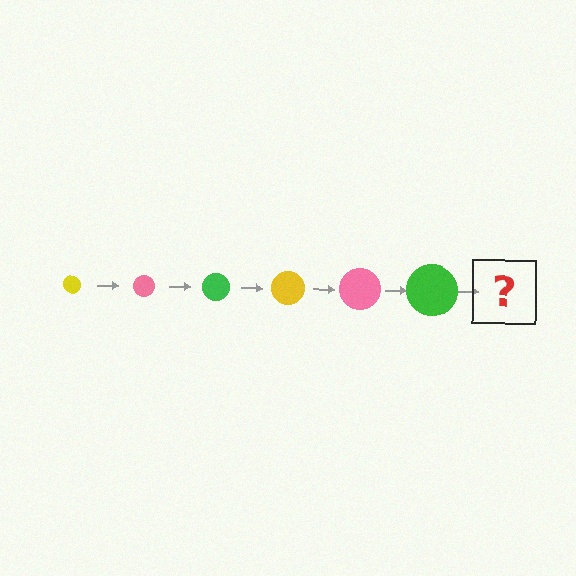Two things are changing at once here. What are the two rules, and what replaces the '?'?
The two rules are that the circle grows larger each step and the color cycles through yellow, pink, and green. The '?' should be a yellow circle, larger than the previous one.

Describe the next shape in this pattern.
It should be a yellow circle, larger than the previous one.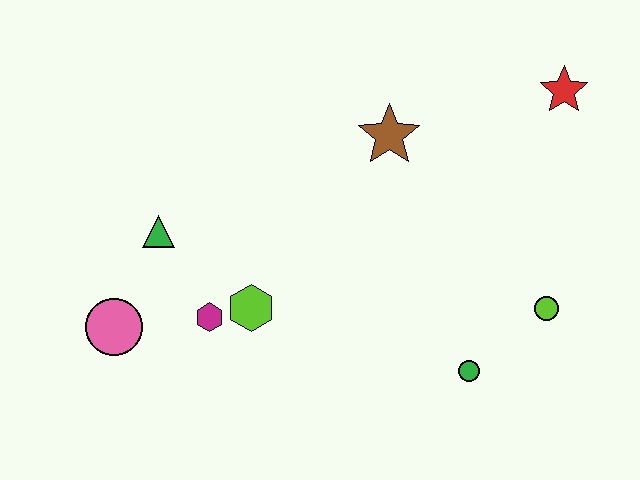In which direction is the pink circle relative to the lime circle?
The pink circle is to the left of the lime circle.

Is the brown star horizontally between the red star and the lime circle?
No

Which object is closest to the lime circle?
The green circle is closest to the lime circle.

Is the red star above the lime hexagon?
Yes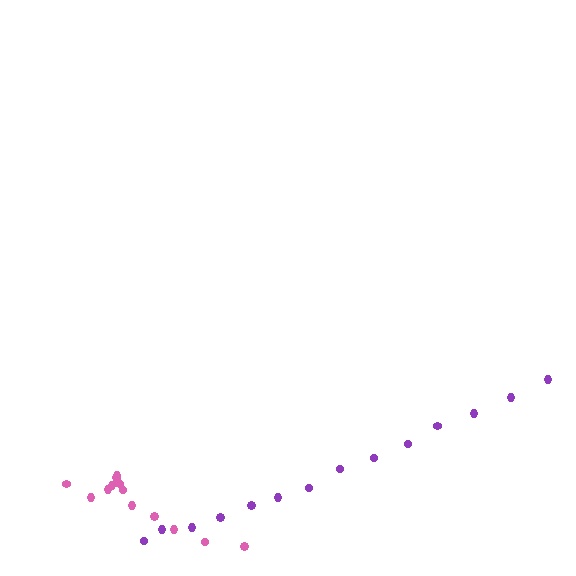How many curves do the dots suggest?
There are 2 distinct paths.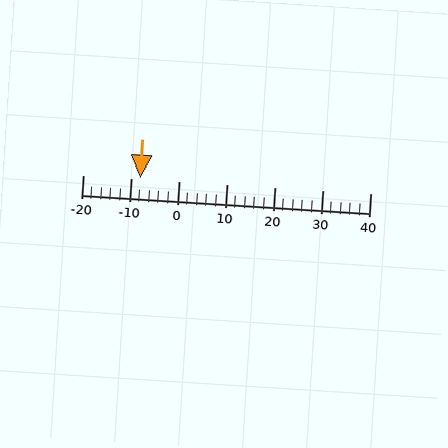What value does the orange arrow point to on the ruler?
The orange arrow points to approximately -8.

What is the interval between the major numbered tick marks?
The major tick marks are spaced 10 units apart.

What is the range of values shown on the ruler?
The ruler shows values from -20 to 40.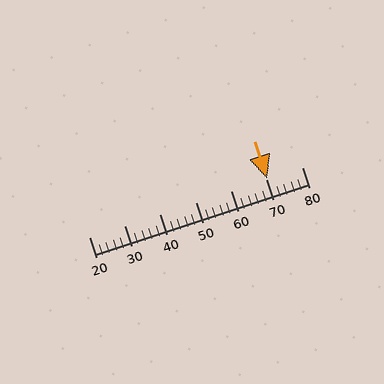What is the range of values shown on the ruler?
The ruler shows values from 20 to 80.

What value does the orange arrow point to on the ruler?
The orange arrow points to approximately 70.